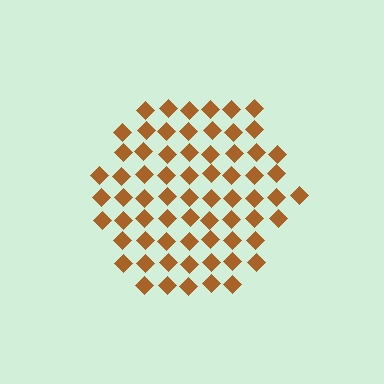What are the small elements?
The small elements are diamonds.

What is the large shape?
The large shape is a hexagon.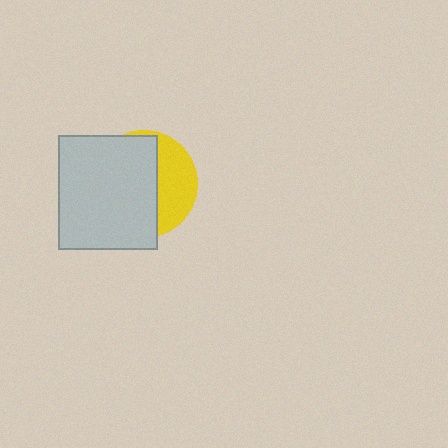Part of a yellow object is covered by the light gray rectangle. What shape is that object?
It is a circle.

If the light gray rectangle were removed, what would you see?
You would see the complete yellow circle.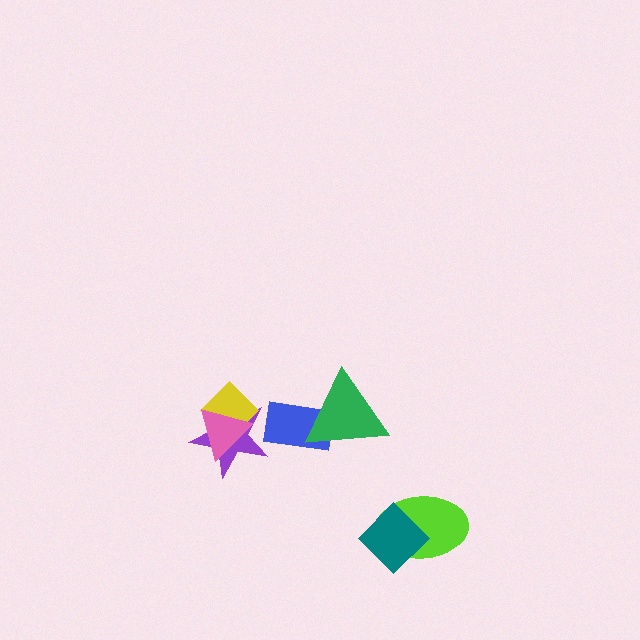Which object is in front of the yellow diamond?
The pink triangle is in front of the yellow diamond.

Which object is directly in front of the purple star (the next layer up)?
The yellow diamond is directly in front of the purple star.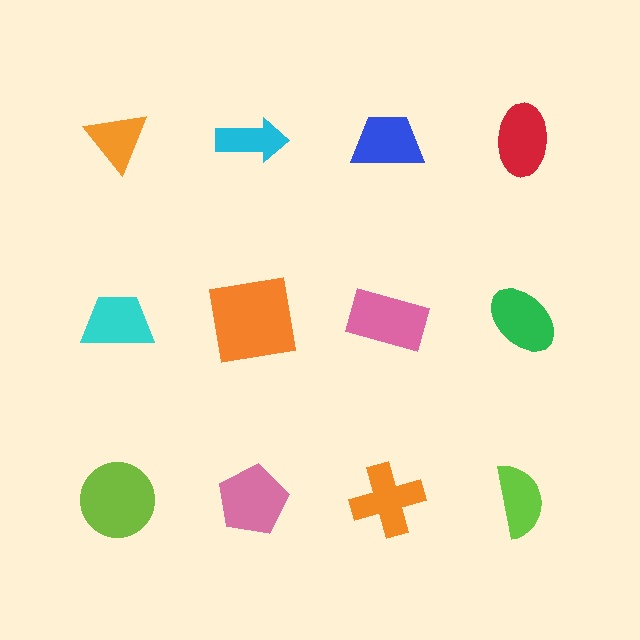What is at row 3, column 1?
A lime circle.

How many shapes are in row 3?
4 shapes.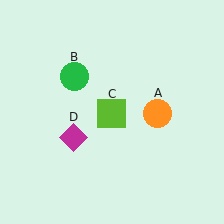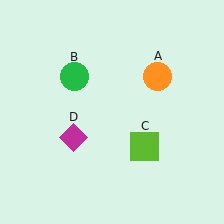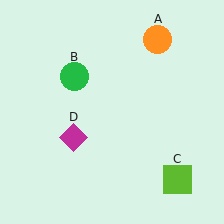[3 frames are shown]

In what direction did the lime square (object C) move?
The lime square (object C) moved down and to the right.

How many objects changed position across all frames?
2 objects changed position: orange circle (object A), lime square (object C).